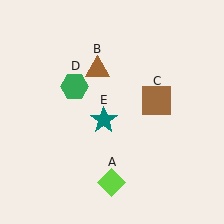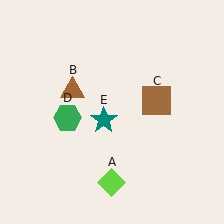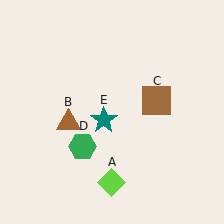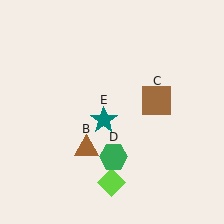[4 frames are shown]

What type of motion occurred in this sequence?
The brown triangle (object B), green hexagon (object D) rotated counterclockwise around the center of the scene.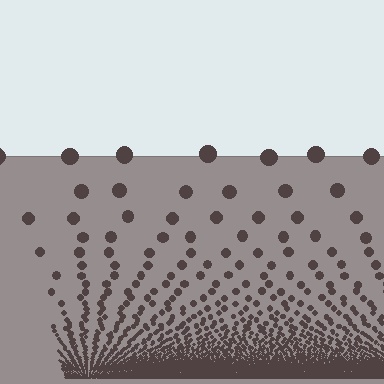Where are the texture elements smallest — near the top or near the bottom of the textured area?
Near the bottom.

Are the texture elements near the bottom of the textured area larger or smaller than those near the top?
Smaller. The gradient is inverted — elements near the bottom are smaller and denser.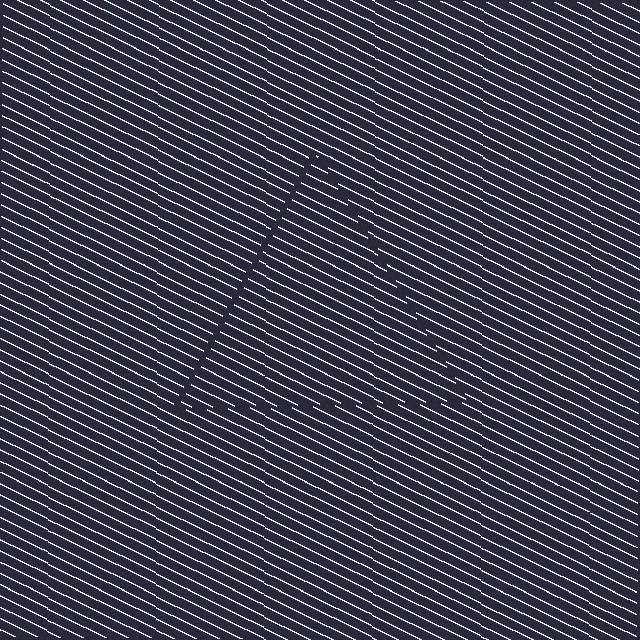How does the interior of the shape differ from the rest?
The interior of the shape contains the same grating, shifted by half a period — the contour is defined by the phase discontinuity where line-ends from the inner and outer gratings abut.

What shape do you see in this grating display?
An illusory triangle. The interior of the shape contains the same grating, shifted by half a period — the contour is defined by the phase discontinuity where line-ends from the inner and outer gratings abut.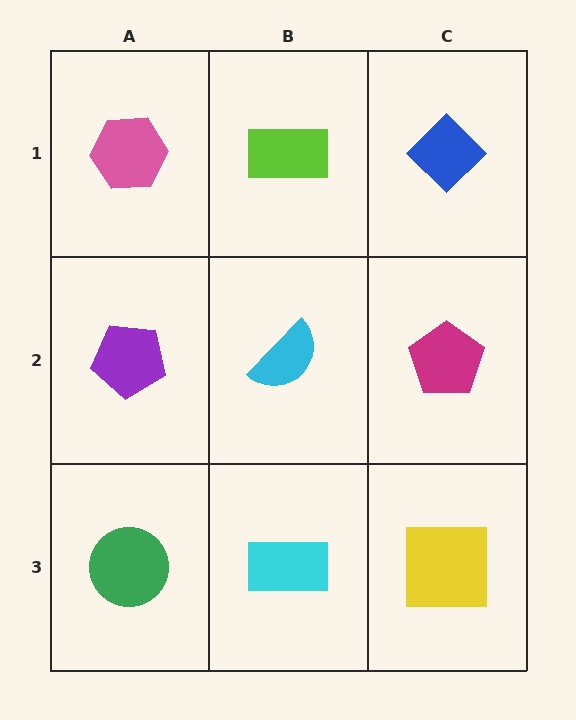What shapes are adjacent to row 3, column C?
A magenta pentagon (row 2, column C), a cyan rectangle (row 3, column B).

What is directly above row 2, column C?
A blue diamond.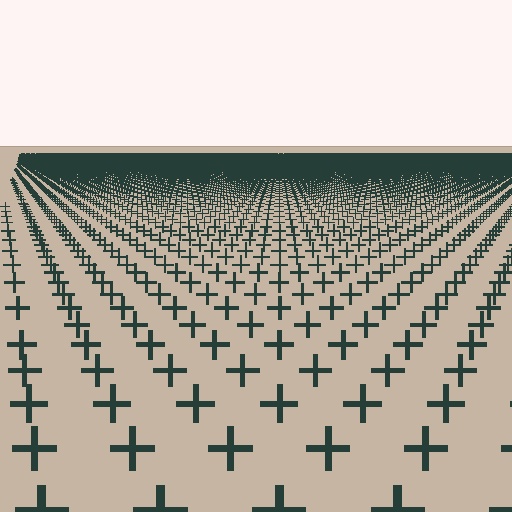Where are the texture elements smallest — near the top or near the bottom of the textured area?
Near the top.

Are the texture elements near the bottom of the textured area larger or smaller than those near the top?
Larger. Near the bottom, elements are closer to the viewer and appear at a bigger on-screen size.